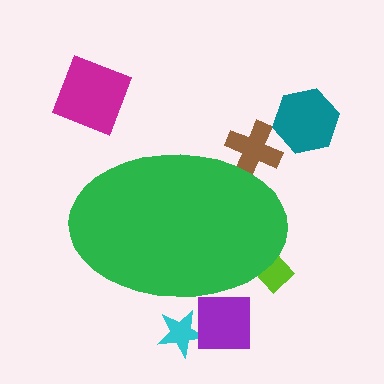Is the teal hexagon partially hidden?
No, the teal hexagon is fully visible.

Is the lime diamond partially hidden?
Yes, the lime diamond is partially hidden behind the green ellipse.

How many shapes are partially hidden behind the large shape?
4 shapes are partially hidden.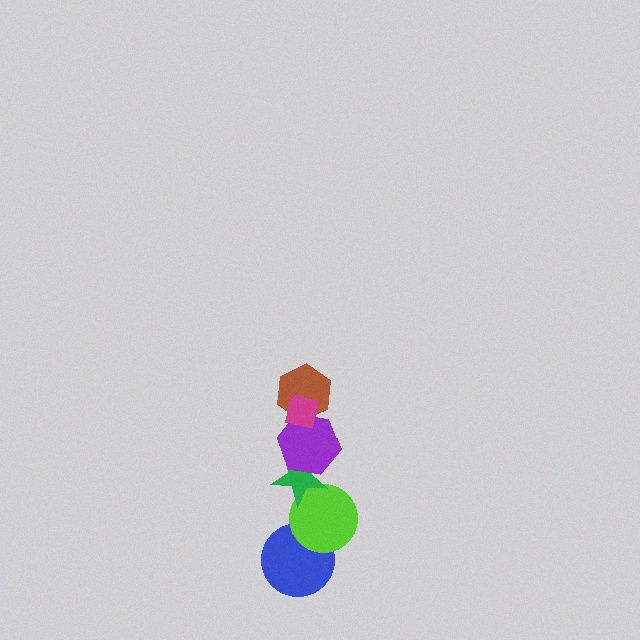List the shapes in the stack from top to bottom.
From top to bottom: the magenta square, the brown hexagon, the purple hexagon, the green star, the lime circle, the blue circle.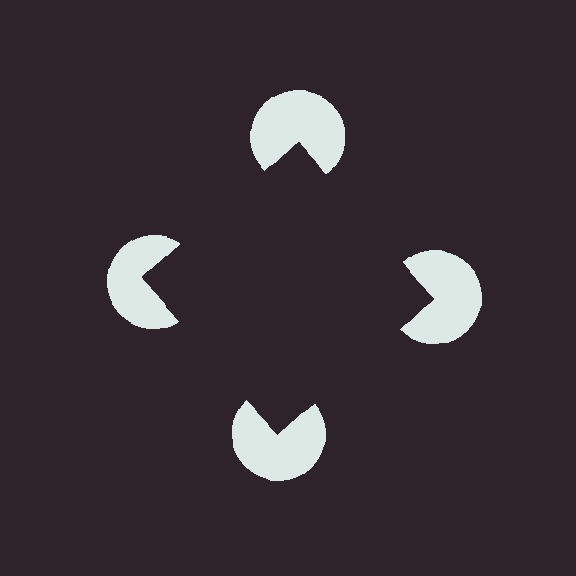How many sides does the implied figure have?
4 sides.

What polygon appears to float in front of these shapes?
An illusory square — its edges are inferred from the aligned wedge cuts in the pac-man discs, not physically drawn.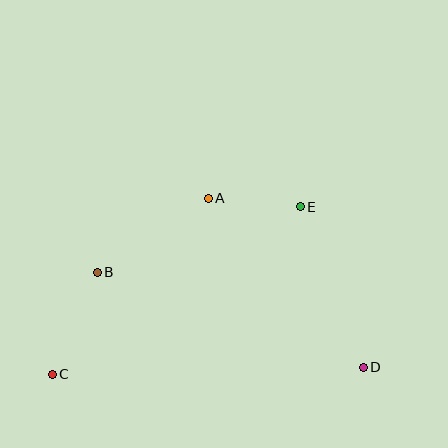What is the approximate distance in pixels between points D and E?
The distance between D and E is approximately 172 pixels.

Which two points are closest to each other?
Points A and E are closest to each other.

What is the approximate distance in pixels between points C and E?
The distance between C and E is approximately 299 pixels.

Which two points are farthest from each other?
Points C and D are farthest from each other.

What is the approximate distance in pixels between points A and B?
The distance between A and B is approximately 133 pixels.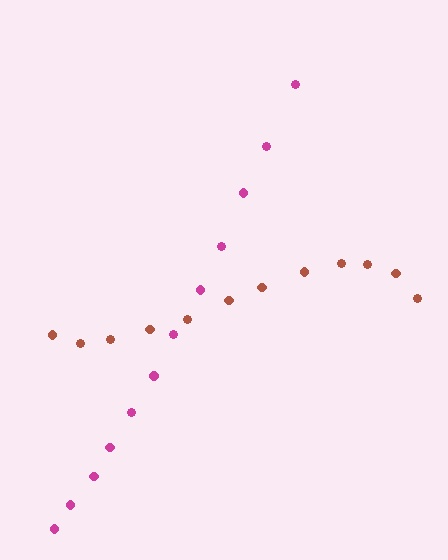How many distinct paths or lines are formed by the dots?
There are 2 distinct paths.